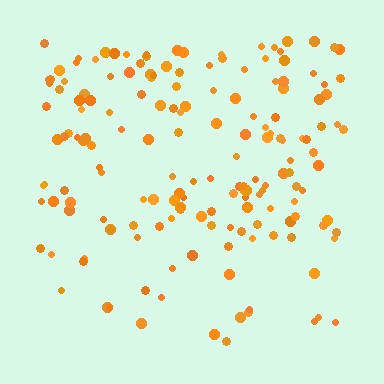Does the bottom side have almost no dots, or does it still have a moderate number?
Still a moderate number, just noticeably fewer than the top.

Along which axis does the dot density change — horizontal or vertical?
Vertical.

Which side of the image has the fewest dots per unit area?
The bottom.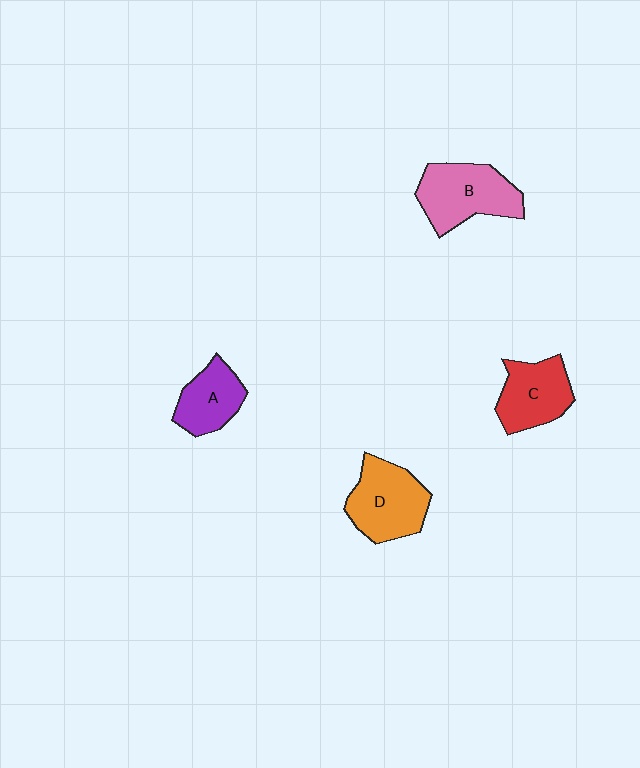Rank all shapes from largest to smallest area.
From largest to smallest: B (pink), D (orange), C (red), A (purple).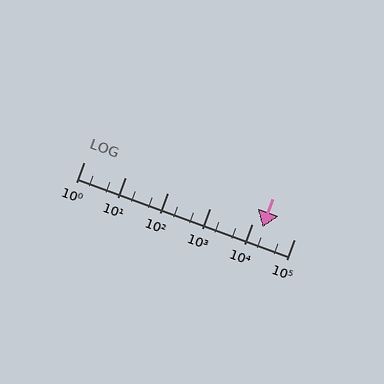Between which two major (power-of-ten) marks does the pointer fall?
The pointer is between 10000 and 100000.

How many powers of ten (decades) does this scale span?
The scale spans 5 decades, from 1 to 100000.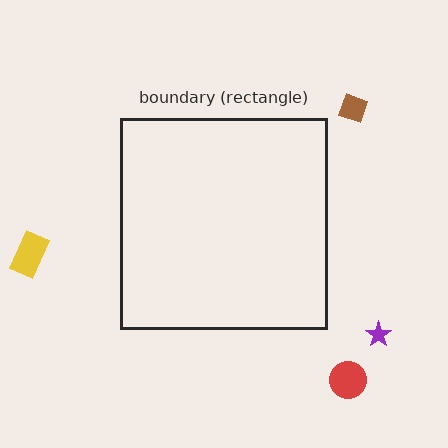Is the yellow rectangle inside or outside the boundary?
Outside.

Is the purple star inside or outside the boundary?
Outside.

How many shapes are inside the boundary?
0 inside, 4 outside.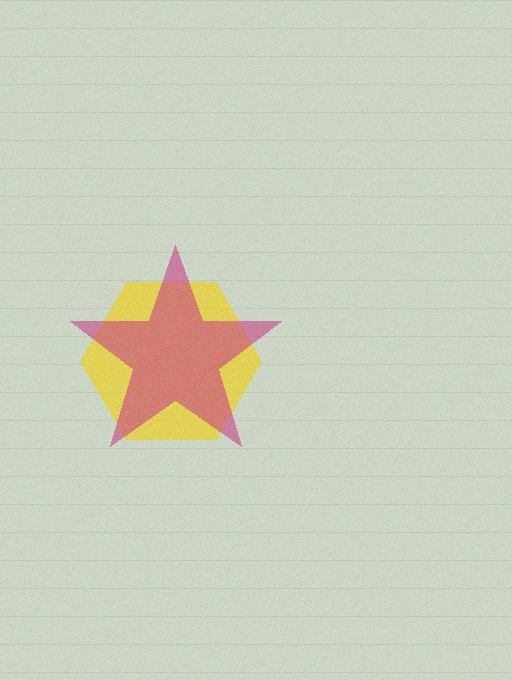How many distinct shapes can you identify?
There are 2 distinct shapes: a yellow hexagon, a magenta star.